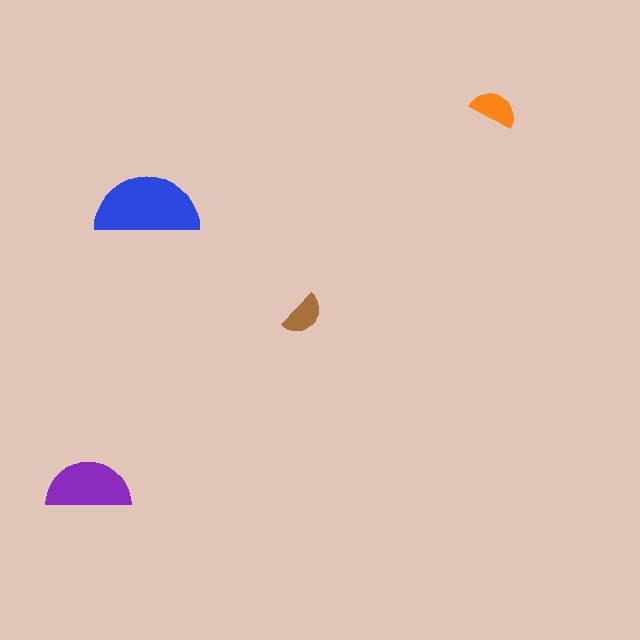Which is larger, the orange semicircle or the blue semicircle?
The blue one.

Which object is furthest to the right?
The orange semicircle is rightmost.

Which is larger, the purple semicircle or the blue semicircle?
The blue one.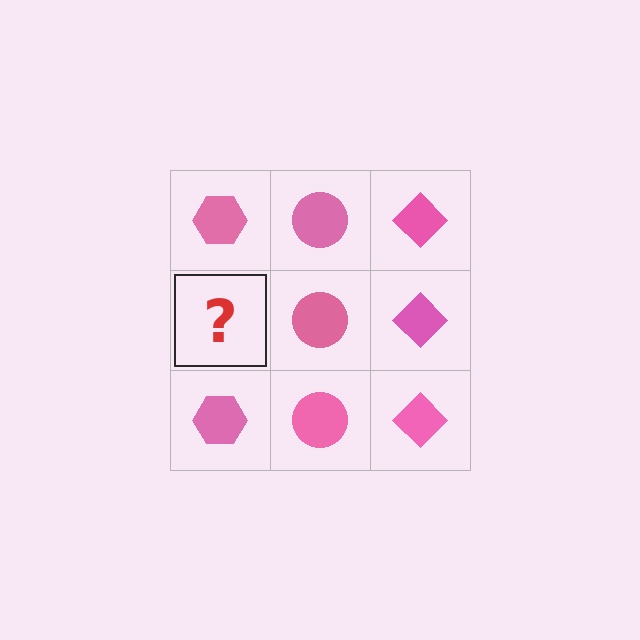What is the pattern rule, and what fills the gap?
The rule is that each column has a consistent shape. The gap should be filled with a pink hexagon.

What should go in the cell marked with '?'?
The missing cell should contain a pink hexagon.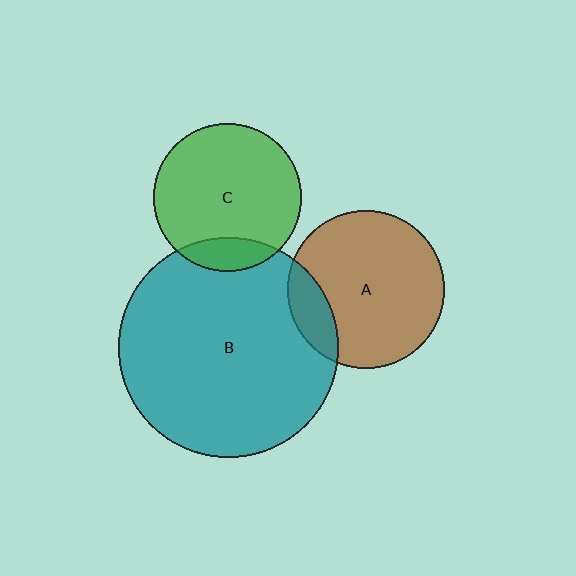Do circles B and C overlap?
Yes.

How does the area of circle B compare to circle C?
Approximately 2.2 times.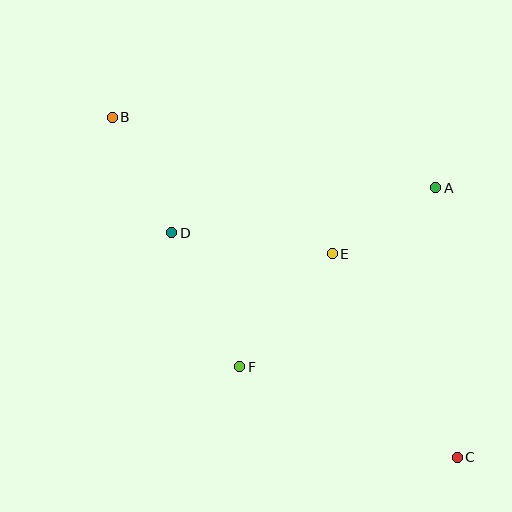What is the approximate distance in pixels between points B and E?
The distance between B and E is approximately 259 pixels.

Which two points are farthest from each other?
Points B and C are farthest from each other.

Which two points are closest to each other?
Points A and E are closest to each other.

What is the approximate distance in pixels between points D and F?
The distance between D and F is approximately 150 pixels.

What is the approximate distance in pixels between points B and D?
The distance between B and D is approximately 130 pixels.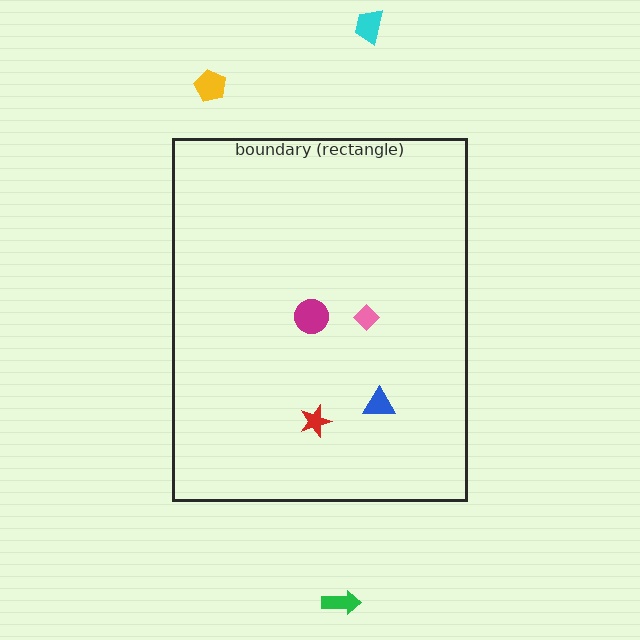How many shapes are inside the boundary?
4 inside, 3 outside.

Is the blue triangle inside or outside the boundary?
Inside.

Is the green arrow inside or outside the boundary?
Outside.